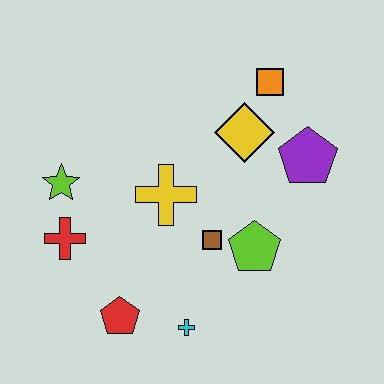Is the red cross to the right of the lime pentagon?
No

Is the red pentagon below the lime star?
Yes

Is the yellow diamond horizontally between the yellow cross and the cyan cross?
No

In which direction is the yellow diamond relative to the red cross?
The yellow diamond is to the right of the red cross.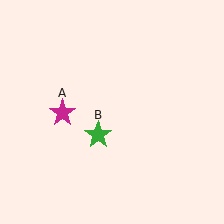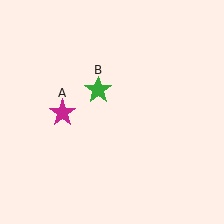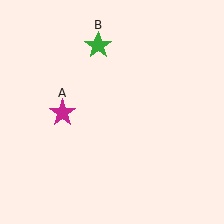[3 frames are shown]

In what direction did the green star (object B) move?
The green star (object B) moved up.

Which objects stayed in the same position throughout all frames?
Magenta star (object A) remained stationary.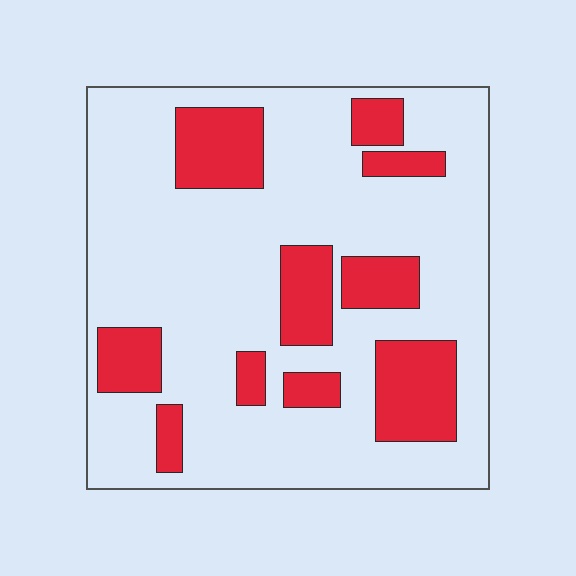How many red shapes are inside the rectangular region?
10.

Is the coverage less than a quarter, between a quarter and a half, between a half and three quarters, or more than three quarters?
Less than a quarter.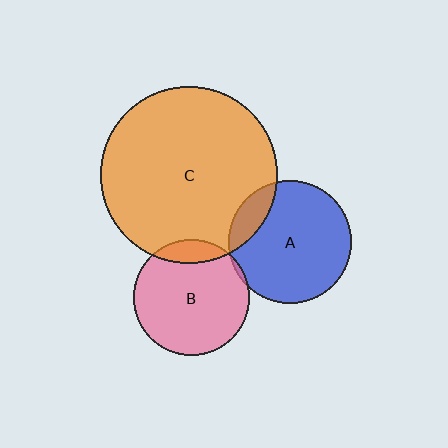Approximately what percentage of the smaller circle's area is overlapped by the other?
Approximately 10%.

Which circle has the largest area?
Circle C (orange).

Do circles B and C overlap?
Yes.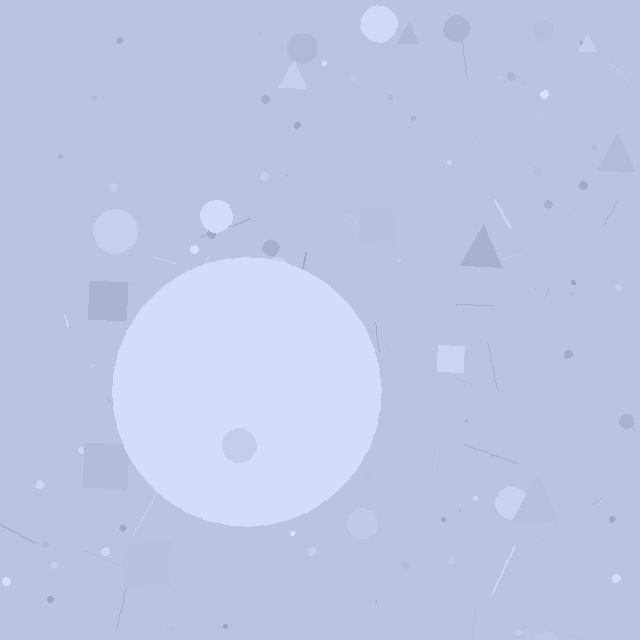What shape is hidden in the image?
A circle is hidden in the image.